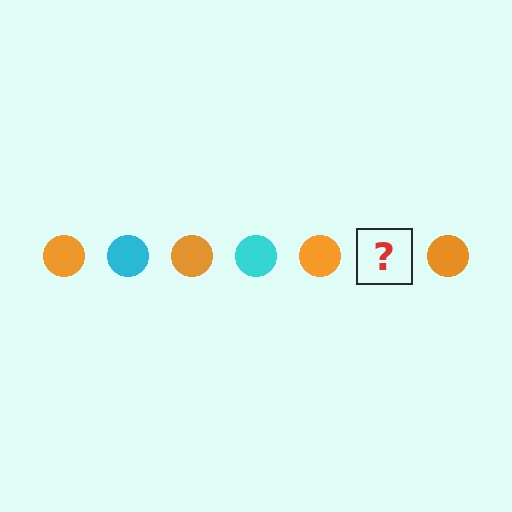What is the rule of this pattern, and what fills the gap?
The rule is that the pattern cycles through orange, cyan circles. The gap should be filled with a cyan circle.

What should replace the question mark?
The question mark should be replaced with a cyan circle.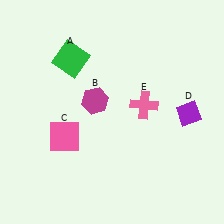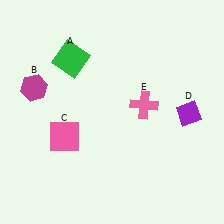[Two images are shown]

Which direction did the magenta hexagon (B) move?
The magenta hexagon (B) moved left.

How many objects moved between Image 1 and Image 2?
1 object moved between the two images.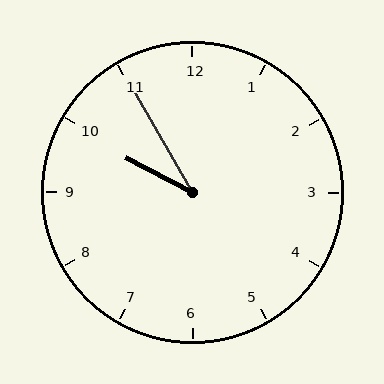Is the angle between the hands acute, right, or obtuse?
It is acute.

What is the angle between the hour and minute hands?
Approximately 32 degrees.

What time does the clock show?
9:55.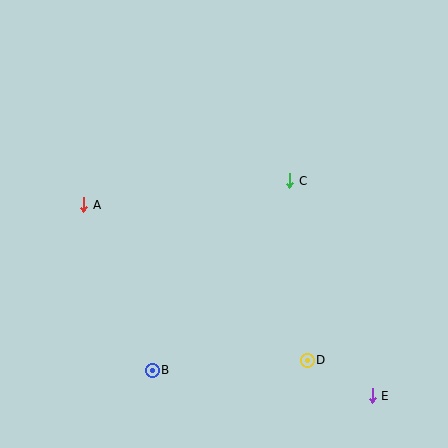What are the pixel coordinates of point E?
Point E is at (372, 396).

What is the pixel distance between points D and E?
The distance between D and E is 74 pixels.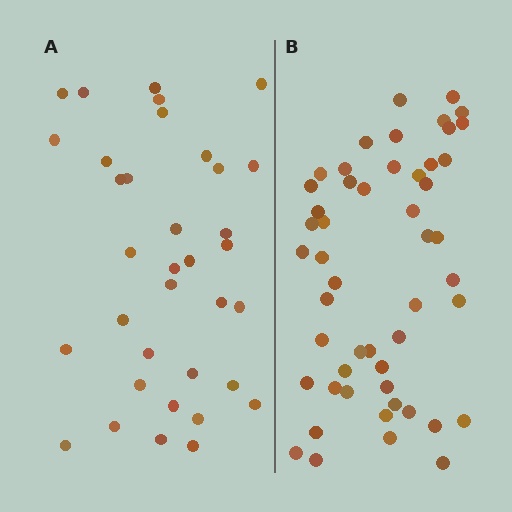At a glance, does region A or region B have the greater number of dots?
Region B (the right region) has more dots.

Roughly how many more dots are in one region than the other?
Region B has approximately 15 more dots than region A.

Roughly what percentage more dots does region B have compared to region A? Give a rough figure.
About 45% more.